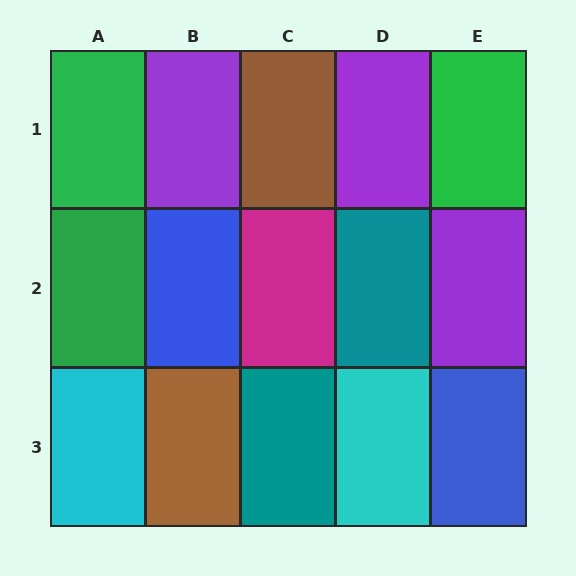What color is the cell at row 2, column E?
Purple.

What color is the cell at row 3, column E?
Blue.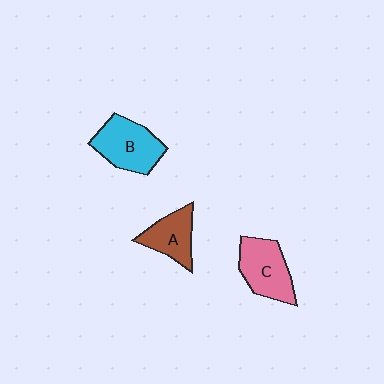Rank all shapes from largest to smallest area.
From largest to smallest: B (cyan), C (pink), A (brown).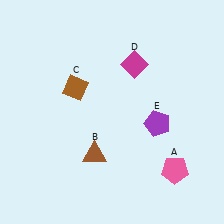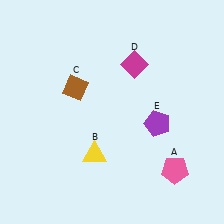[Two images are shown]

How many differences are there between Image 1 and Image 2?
There is 1 difference between the two images.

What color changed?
The triangle (B) changed from brown in Image 1 to yellow in Image 2.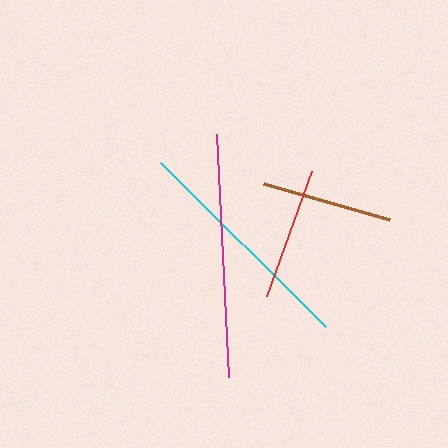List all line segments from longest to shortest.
From longest to shortest: magenta, cyan, red, brown.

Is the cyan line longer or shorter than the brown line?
The cyan line is longer than the brown line.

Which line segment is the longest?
The magenta line is the longest at approximately 243 pixels.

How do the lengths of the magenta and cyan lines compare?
The magenta and cyan lines are approximately the same length.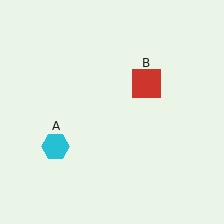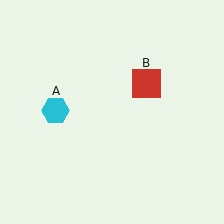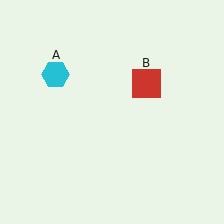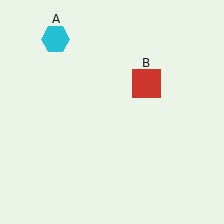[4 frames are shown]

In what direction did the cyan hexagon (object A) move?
The cyan hexagon (object A) moved up.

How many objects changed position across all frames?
1 object changed position: cyan hexagon (object A).